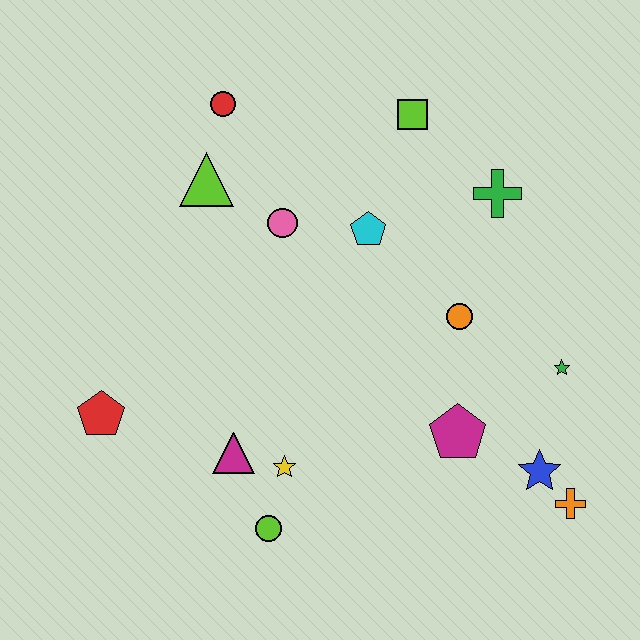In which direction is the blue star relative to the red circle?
The blue star is below the red circle.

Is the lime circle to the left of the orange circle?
Yes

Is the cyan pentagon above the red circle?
No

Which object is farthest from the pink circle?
The orange cross is farthest from the pink circle.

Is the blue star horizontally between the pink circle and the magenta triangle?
No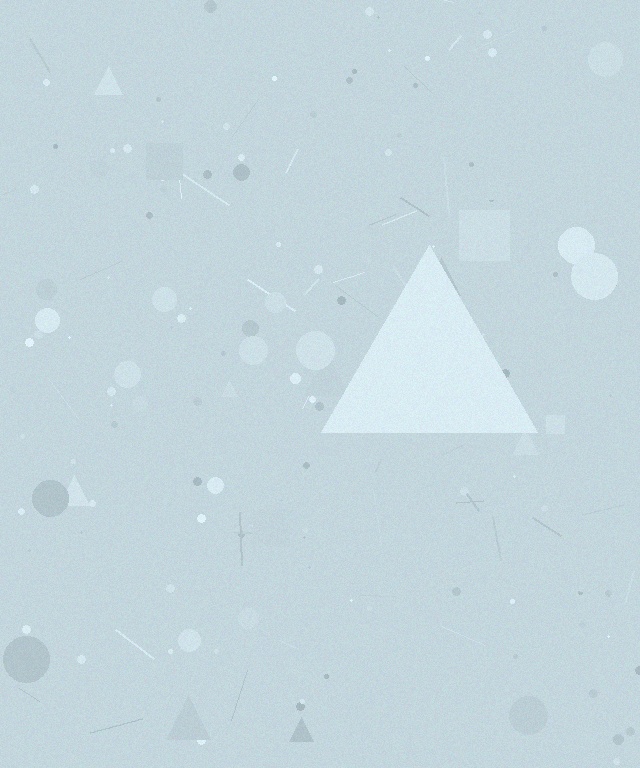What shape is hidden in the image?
A triangle is hidden in the image.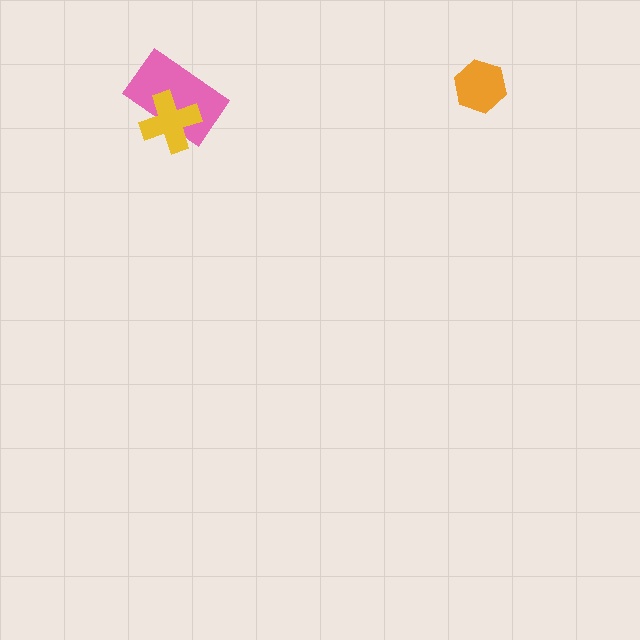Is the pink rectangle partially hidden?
Yes, it is partially covered by another shape.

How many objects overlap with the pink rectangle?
1 object overlaps with the pink rectangle.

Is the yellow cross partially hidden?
No, no other shape covers it.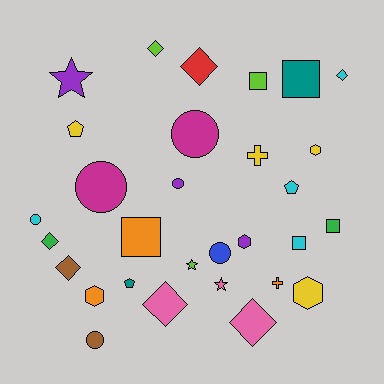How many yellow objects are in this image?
There are 4 yellow objects.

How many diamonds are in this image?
There are 7 diamonds.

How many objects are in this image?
There are 30 objects.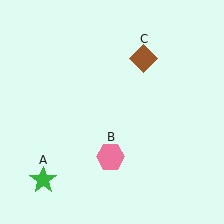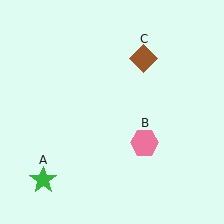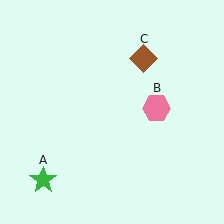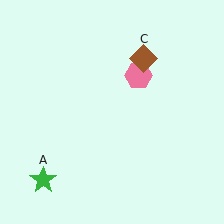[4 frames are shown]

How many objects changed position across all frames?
1 object changed position: pink hexagon (object B).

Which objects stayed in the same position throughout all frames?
Green star (object A) and brown diamond (object C) remained stationary.